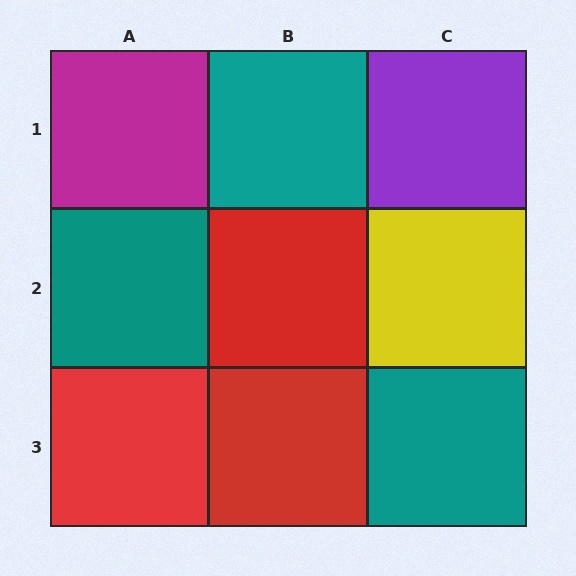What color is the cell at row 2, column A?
Teal.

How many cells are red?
3 cells are red.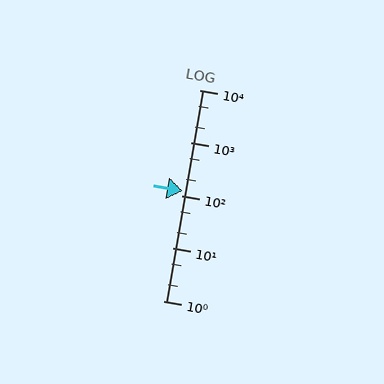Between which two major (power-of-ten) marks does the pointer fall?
The pointer is between 100 and 1000.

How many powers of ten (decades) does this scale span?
The scale spans 4 decades, from 1 to 10000.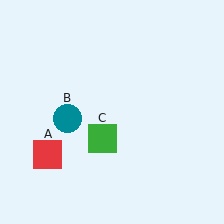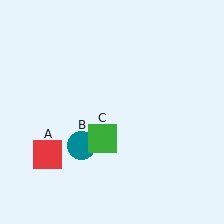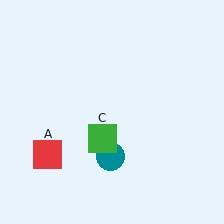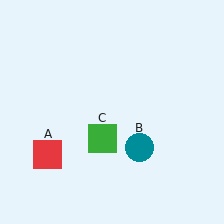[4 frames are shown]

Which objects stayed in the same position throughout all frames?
Red square (object A) and green square (object C) remained stationary.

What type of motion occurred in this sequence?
The teal circle (object B) rotated counterclockwise around the center of the scene.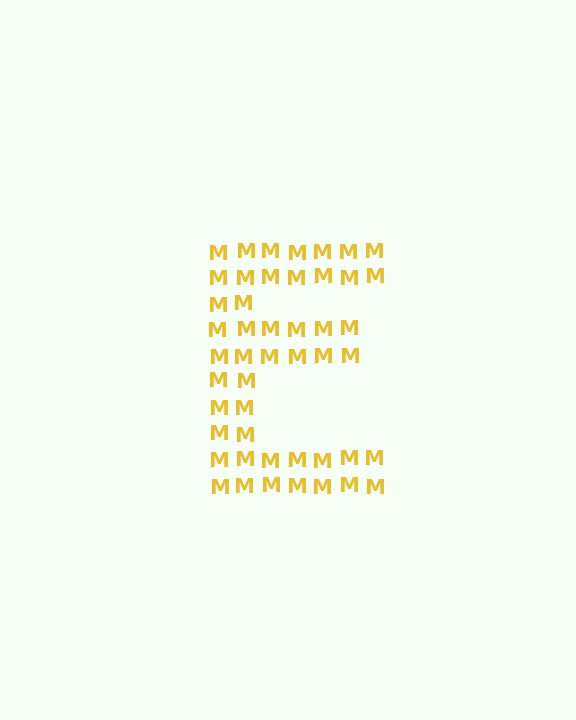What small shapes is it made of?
It is made of small letter M's.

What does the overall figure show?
The overall figure shows the letter E.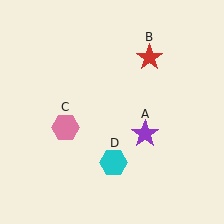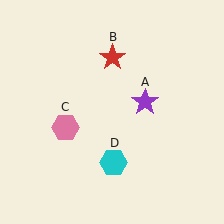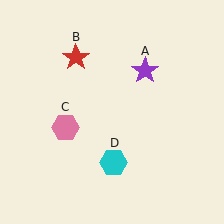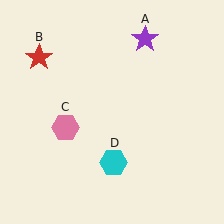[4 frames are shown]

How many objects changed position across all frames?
2 objects changed position: purple star (object A), red star (object B).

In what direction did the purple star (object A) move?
The purple star (object A) moved up.